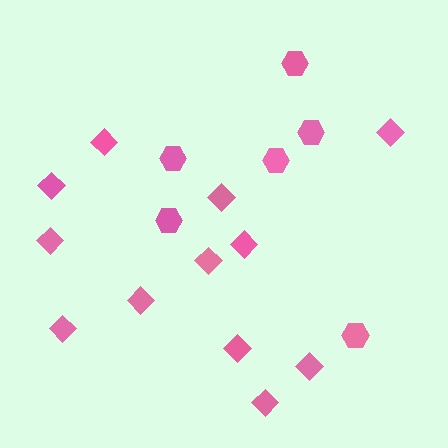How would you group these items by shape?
There are 2 groups: one group of hexagons (6) and one group of diamonds (12).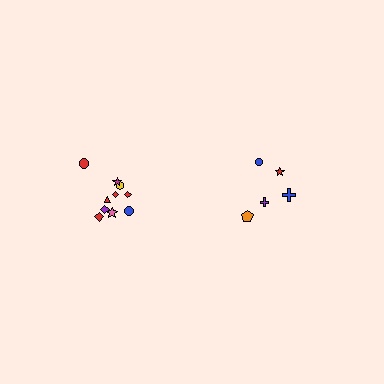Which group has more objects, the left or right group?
The left group.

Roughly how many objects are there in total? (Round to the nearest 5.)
Roughly 15 objects in total.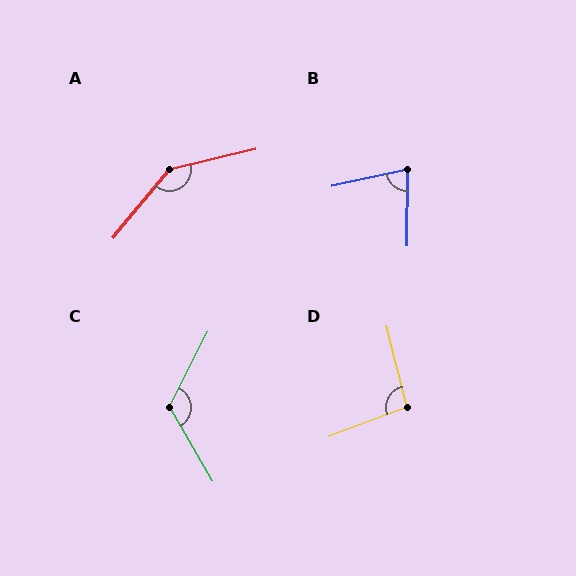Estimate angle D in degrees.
Approximately 96 degrees.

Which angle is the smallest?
B, at approximately 77 degrees.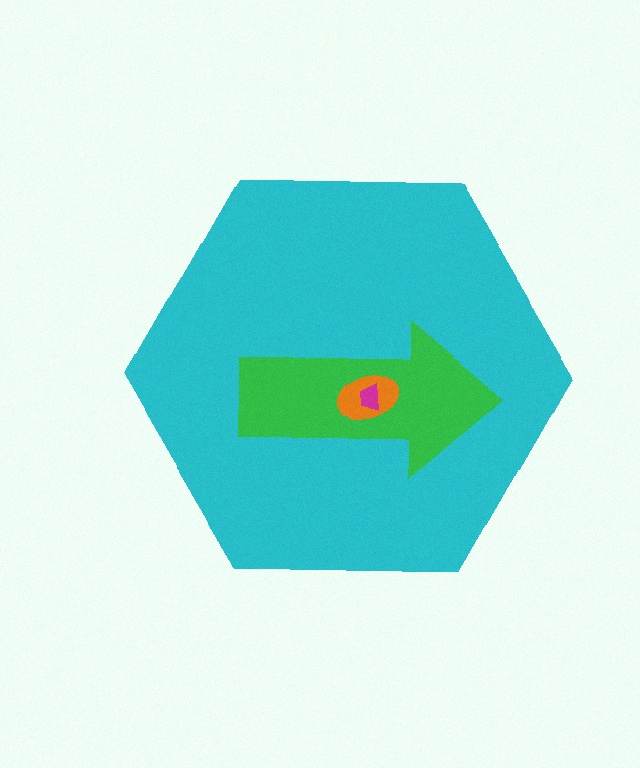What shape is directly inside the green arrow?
The orange ellipse.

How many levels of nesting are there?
4.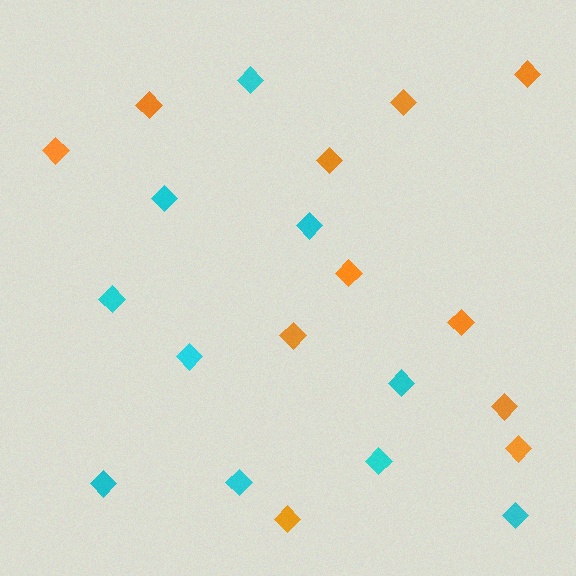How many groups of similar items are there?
There are 2 groups: one group of cyan diamonds (10) and one group of orange diamonds (11).